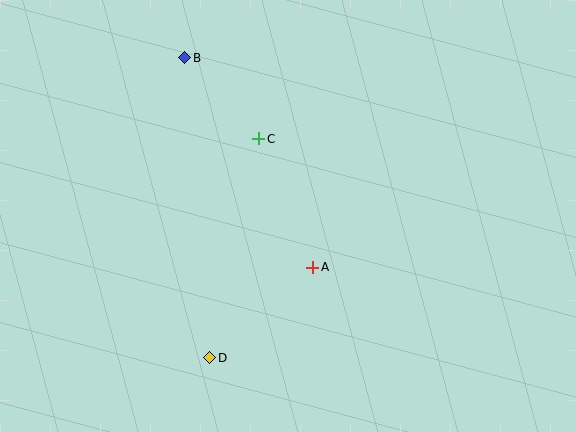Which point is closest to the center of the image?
Point A at (313, 267) is closest to the center.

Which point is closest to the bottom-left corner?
Point D is closest to the bottom-left corner.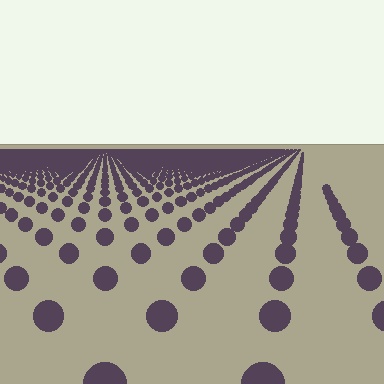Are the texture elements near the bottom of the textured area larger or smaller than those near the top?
Larger. Near the bottom, elements are closer to the viewer and appear at a bigger on-screen size.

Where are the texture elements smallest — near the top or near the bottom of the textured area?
Near the top.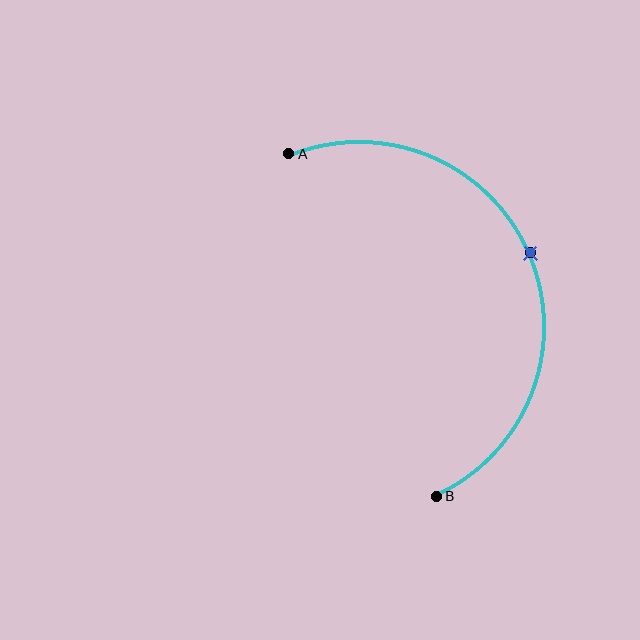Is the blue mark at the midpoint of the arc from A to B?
Yes. The blue mark lies on the arc at equal arc-length from both A and B — it is the arc midpoint.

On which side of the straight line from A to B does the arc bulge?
The arc bulges to the right of the straight line connecting A and B.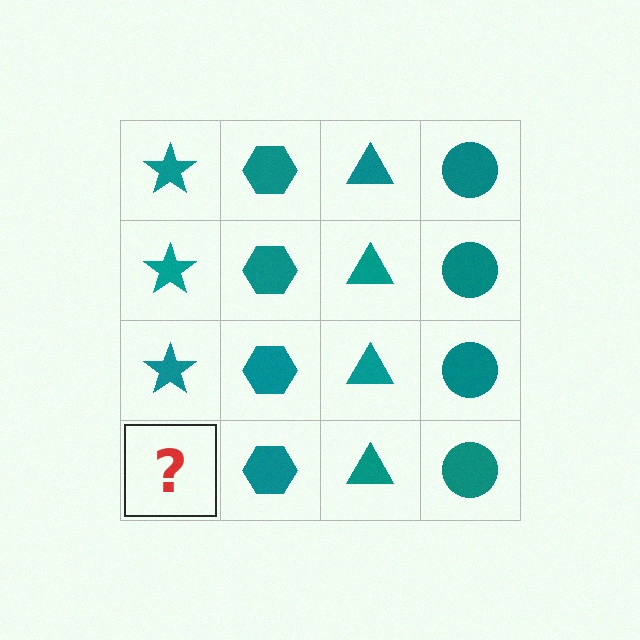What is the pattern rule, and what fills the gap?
The rule is that each column has a consistent shape. The gap should be filled with a teal star.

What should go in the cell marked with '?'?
The missing cell should contain a teal star.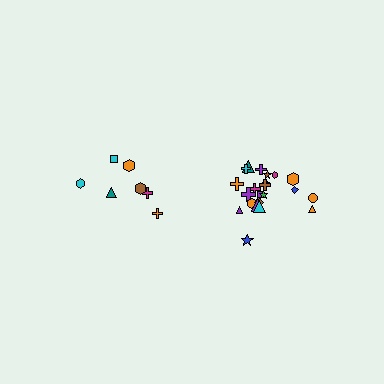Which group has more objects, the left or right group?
The right group.